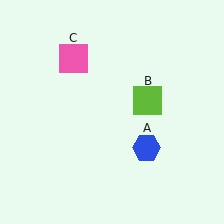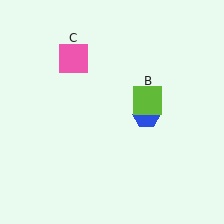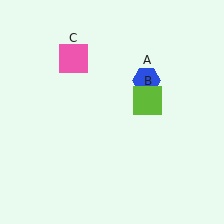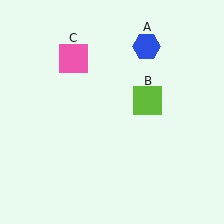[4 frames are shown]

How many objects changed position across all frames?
1 object changed position: blue hexagon (object A).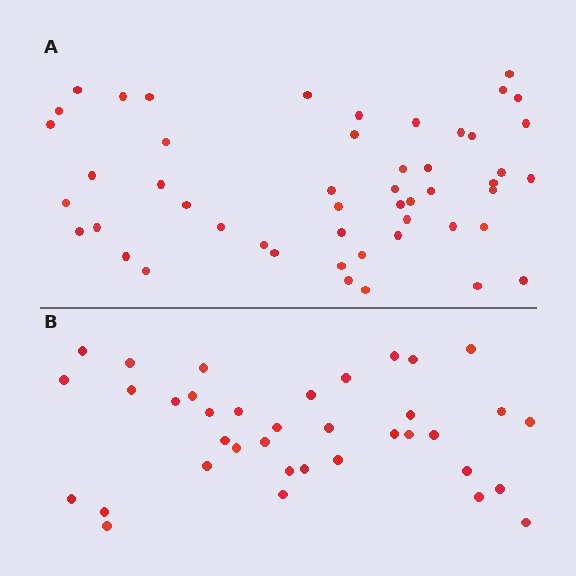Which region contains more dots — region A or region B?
Region A (the top region) has more dots.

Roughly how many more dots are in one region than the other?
Region A has approximately 15 more dots than region B.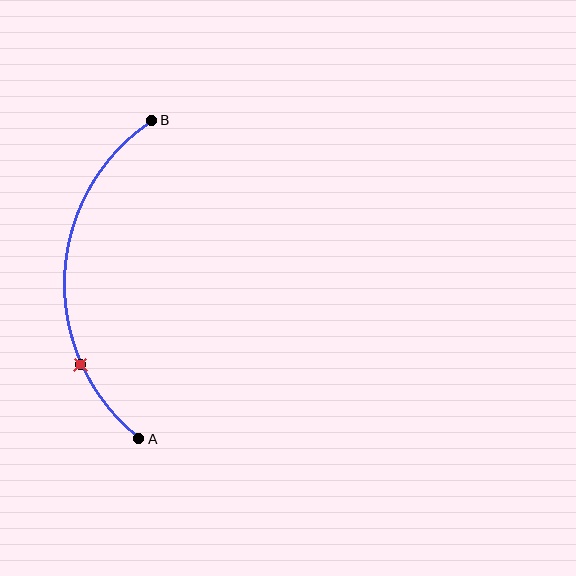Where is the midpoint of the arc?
The arc midpoint is the point on the curve farthest from the straight line joining A and B. It sits to the left of that line.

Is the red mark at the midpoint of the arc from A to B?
No. The red mark lies on the arc but is closer to endpoint A. The arc midpoint would be at the point on the curve equidistant along the arc from both A and B.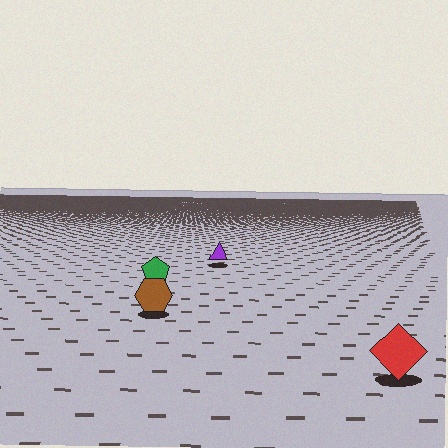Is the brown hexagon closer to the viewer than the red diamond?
No. The red diamond is closer — you can tell from the texture gradient: the ground texture is coarser near it.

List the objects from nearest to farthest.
From nearest to farthest: the red diamond, the brown hexagon, the green pentagon, the purple triangle.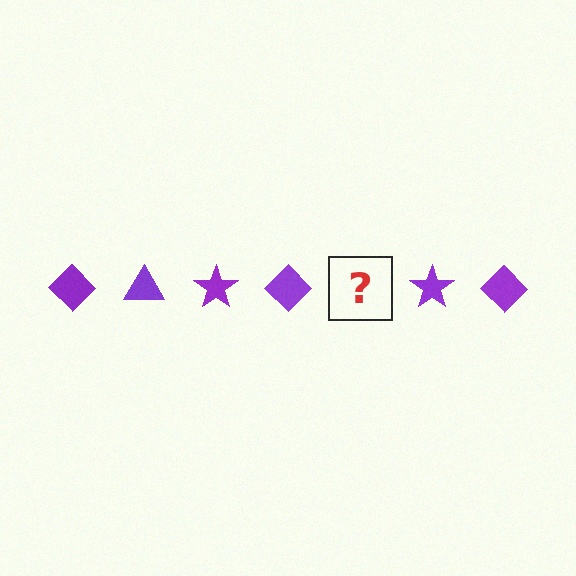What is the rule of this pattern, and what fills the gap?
The rule is that the pattern cycles through diamond, triangle, star shapes in purple. The gap should be filled with a purple triangle.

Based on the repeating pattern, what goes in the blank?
The blank should be a purple triangle.